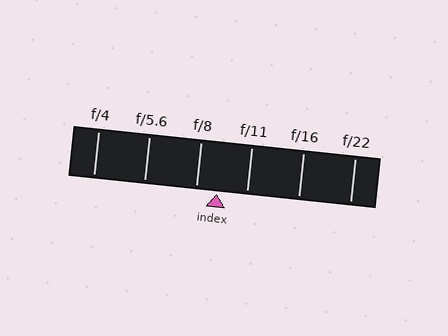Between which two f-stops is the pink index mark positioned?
The index mark is between f/8 and f/11.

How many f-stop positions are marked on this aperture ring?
There are 6 f-stop positions marked.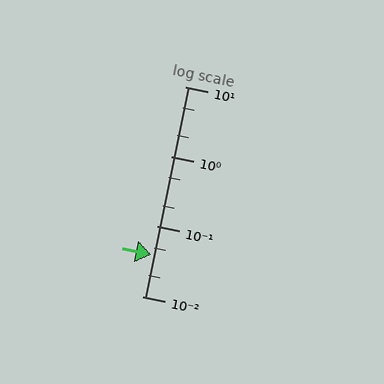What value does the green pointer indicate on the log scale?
The pointer indicates approximately 0.039.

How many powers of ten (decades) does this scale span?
The scale spans 3 decades, from 0.01 to 10.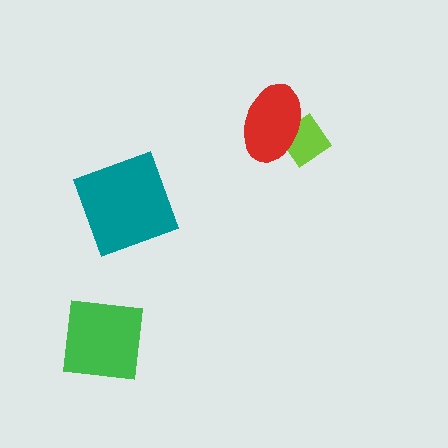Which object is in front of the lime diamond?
The red ellipse is in front of the lime diamond.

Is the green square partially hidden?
No, no other shape covers it.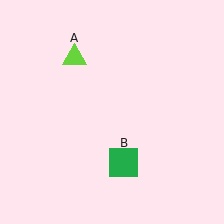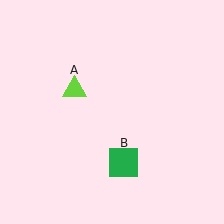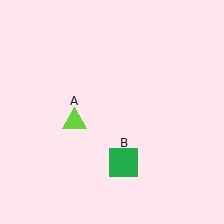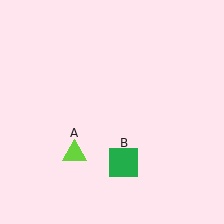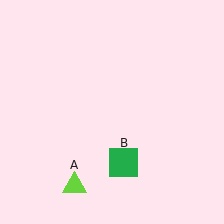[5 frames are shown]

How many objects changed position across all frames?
1 object changed position: lime triangle (object A).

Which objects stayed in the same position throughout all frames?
Green square (object B) remained stationary.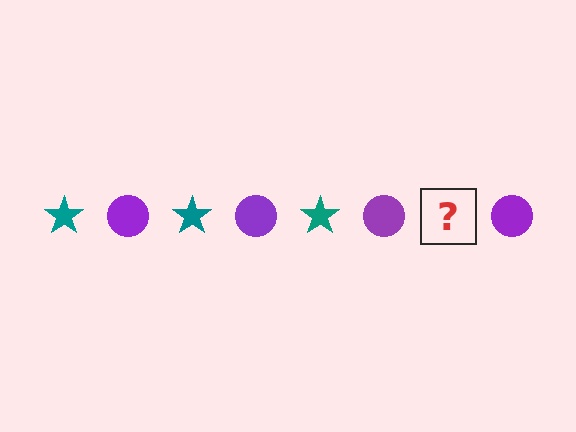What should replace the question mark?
The question mark should be replaced with a teal star.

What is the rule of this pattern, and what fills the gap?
The rule is that the pattern alternates between teal star and purple circle. The gap should be filled with a teal star.